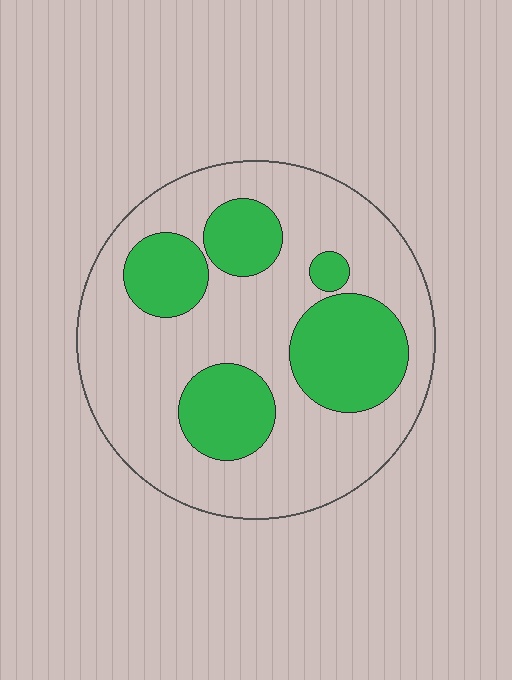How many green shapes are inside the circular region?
5.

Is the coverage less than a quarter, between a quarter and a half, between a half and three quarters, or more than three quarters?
Between a quarter and a half.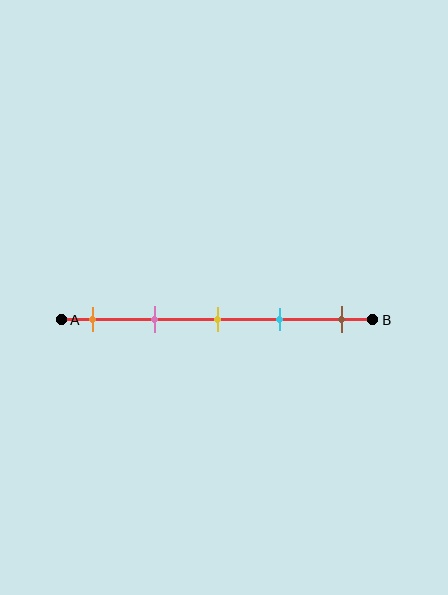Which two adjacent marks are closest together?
The yellow and cyan marks are the closest adjacent pair.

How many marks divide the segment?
There are 5 marks dividing the segment.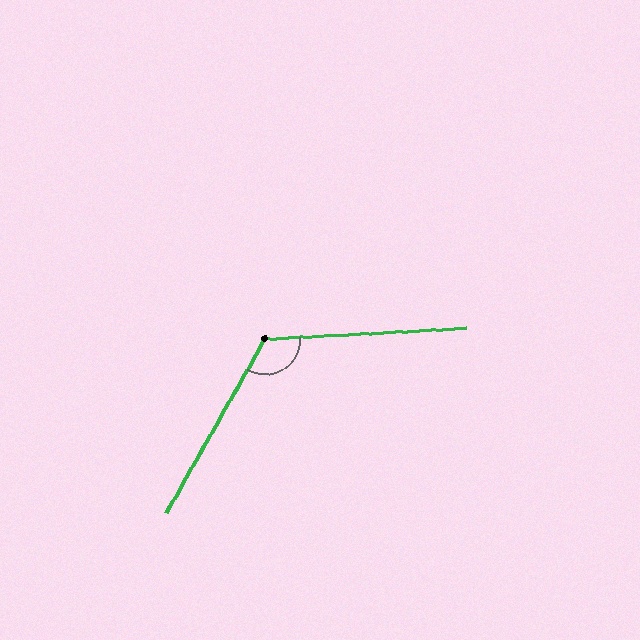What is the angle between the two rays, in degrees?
Approximately 123 degrees.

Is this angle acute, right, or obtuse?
It is obtuse.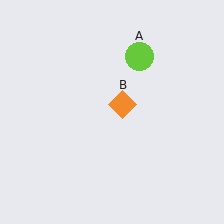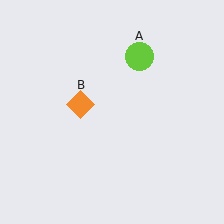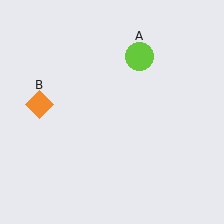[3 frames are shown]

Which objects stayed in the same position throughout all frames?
Lime circle (object A) remained stationary.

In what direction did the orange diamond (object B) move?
The orange diamond (object B) moved left.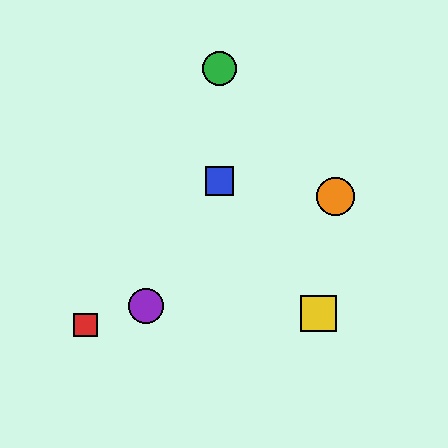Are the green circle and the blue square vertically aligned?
Yes, both are at x≈219.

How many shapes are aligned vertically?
2 shapes (the blue square, the green circle) are aligned vertically.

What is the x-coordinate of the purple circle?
The purple circle is at x≈146.